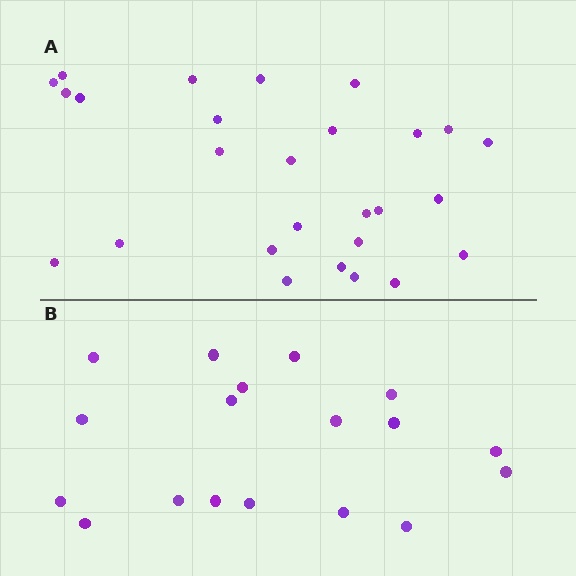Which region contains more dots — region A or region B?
Region A (the top region) has more dots.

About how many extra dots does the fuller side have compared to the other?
Region A has roughly 8 or so more dots than region B.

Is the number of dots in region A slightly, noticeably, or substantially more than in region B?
Region A has substantially more. The ratio is roughly 1.5 to 1.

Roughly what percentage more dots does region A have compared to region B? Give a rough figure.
About 50% more.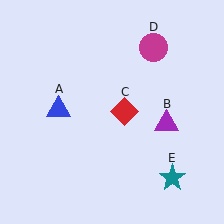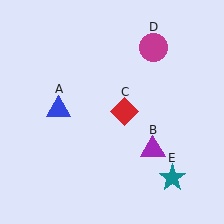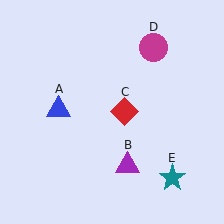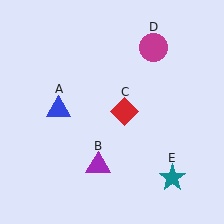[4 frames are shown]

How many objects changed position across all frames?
1 object changed position: purple triangle (object B).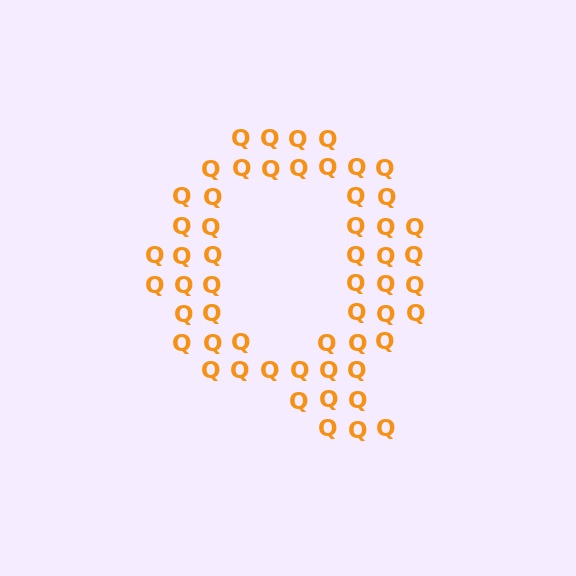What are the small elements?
The small elements are letter Q's.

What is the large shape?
The large shape is the letter Q.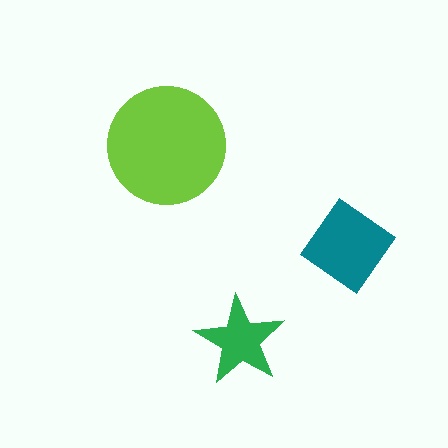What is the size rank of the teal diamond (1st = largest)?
2nd.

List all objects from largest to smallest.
The lime circle, the teal diamond, the green star.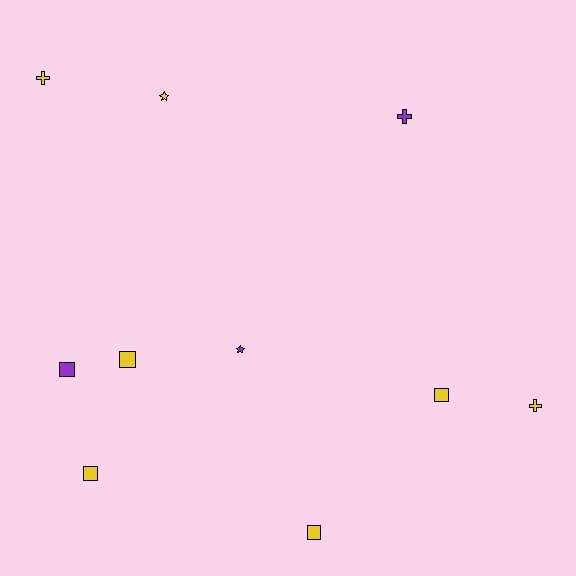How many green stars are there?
There are no green stars.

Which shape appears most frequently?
Square, with 5 objects.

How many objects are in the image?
There are 10 objects.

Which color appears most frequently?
Yellow, with 7 objects.